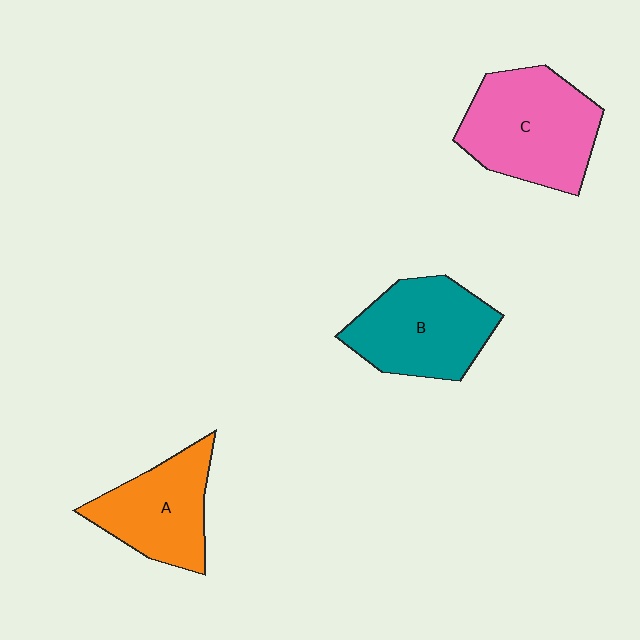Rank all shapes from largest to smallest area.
From largest to smallest: C (pink), B (teal), A (orange).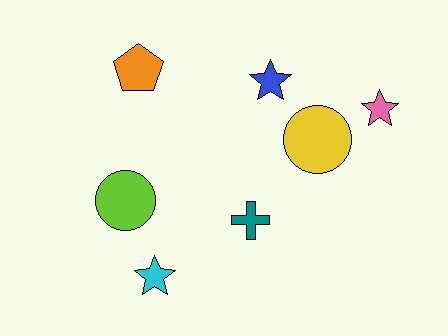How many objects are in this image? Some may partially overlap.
There are 7 objects.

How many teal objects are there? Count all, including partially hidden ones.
There is 1 teal object.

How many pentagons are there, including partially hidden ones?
There is 1 pentagon.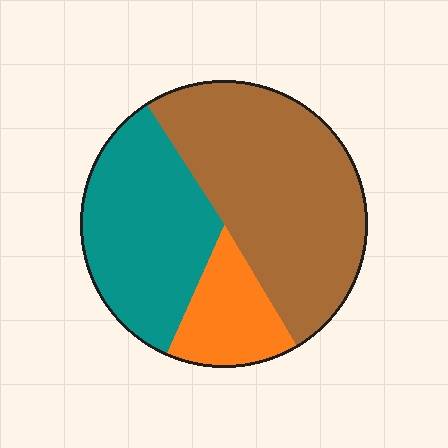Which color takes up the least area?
Orange, at roughly 15%.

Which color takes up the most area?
Brown, at roughly 50%.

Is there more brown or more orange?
Brown.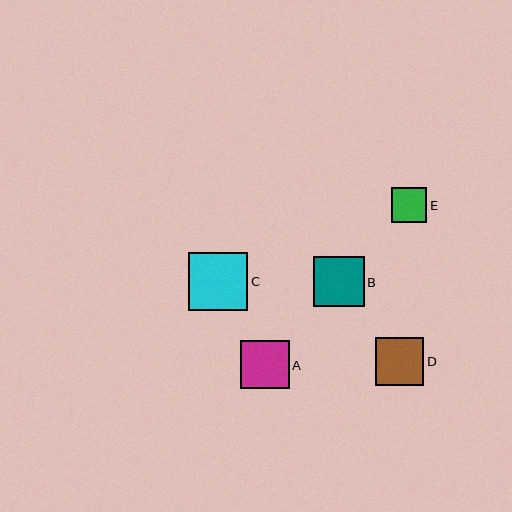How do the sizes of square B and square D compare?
Square B and square D are approximately the same size.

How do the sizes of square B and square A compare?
Square B and square A are approximately the same size.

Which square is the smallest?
Square E is the smallest with a size of approximately 35 pixels.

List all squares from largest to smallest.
From largest to smallest: C, B, A, D, E.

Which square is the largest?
Square C is the largest with a size of approximately 59 pixels.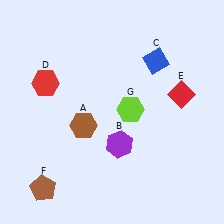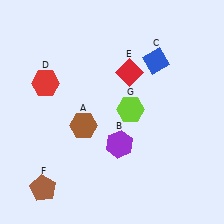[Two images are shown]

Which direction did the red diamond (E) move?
The red diamond (E) moved left.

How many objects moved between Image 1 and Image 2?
1 object moved between the two images.